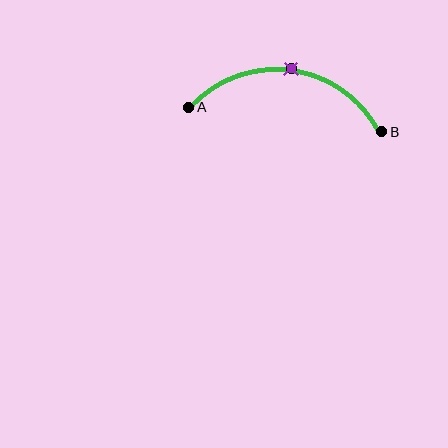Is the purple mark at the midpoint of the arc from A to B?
Yes. The purple mark lies on the arc at equal arc-length from both A and B — it is the arc midpoint.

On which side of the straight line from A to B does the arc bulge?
The arc bulges above the straight line connecting A and B.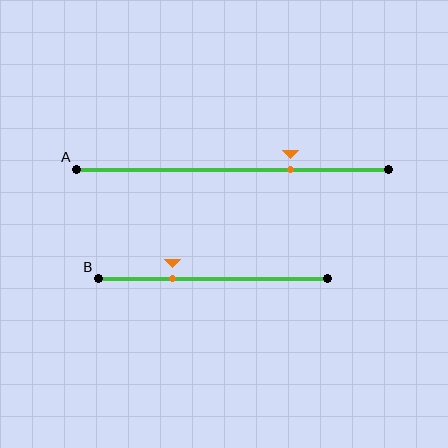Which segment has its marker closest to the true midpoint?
Segment B has its marker closest to the true midpoint.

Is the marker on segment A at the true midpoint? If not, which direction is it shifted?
No, the marker on segment A is shifted to the right by about 19% of the segment length.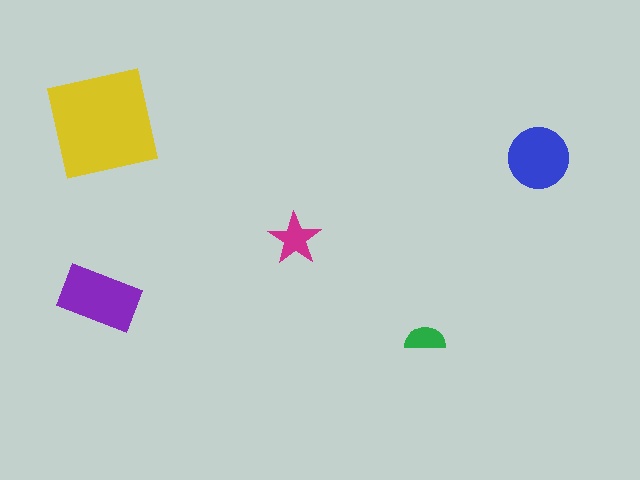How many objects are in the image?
There are 5 objects in the image.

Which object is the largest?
The yellow square.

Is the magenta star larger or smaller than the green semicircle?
Larger.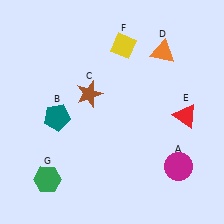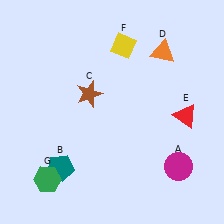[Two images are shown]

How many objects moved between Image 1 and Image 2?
1 object moved between the two images.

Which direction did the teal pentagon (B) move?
The teal pentagon (B) moved down.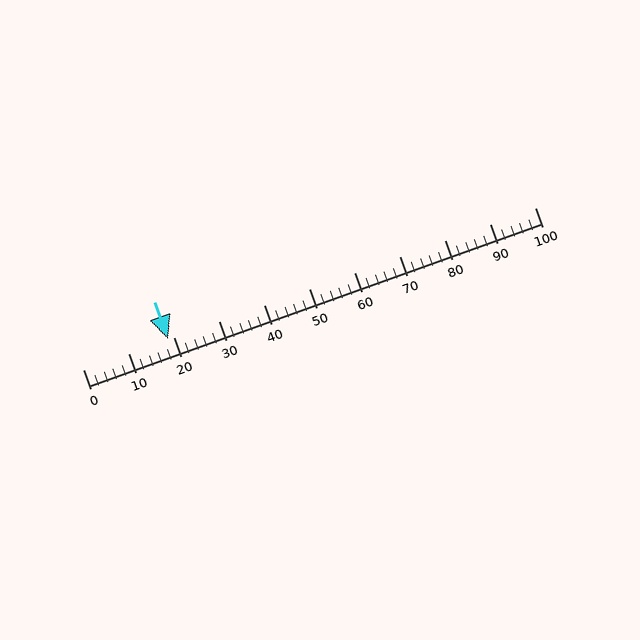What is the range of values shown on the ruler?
The ruler shows values from 0 to 100.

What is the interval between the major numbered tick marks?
The major tick marks are spaced 10 units apart.